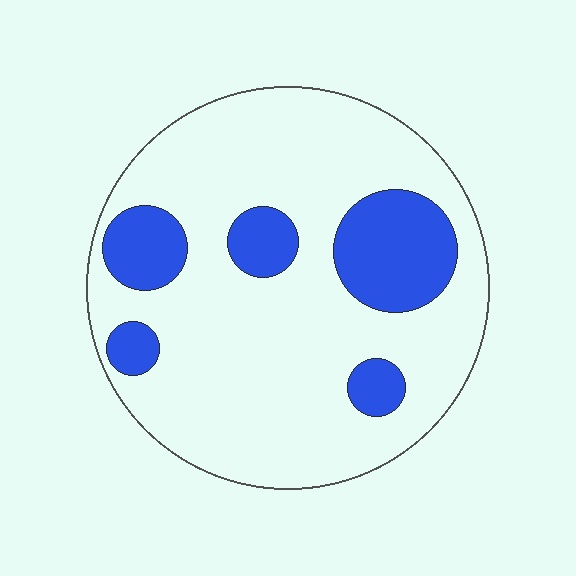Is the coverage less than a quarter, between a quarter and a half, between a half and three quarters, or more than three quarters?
Less than a quarter.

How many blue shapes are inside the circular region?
5.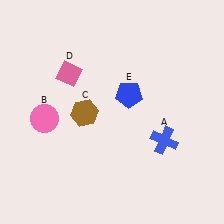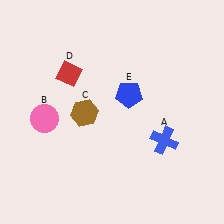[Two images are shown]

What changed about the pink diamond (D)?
In Image 1, D is pink. In Image 2, it changed to red.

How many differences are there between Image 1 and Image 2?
There is 1 difference between the two images.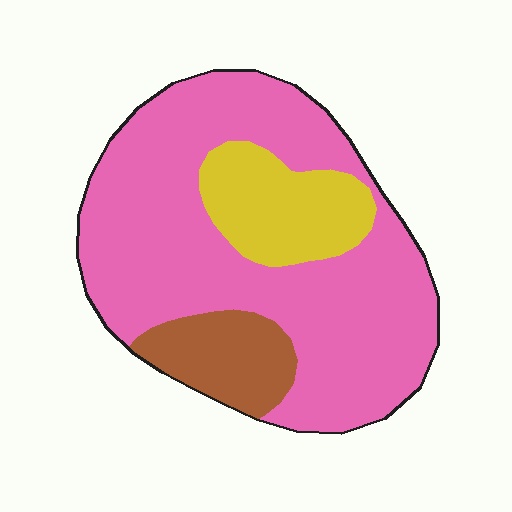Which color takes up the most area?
Pink, at roughly 70%.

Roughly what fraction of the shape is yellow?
Yellow covers around 15% of the shape.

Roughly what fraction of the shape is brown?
Brown takes up about one eighth (1/8) of the shape.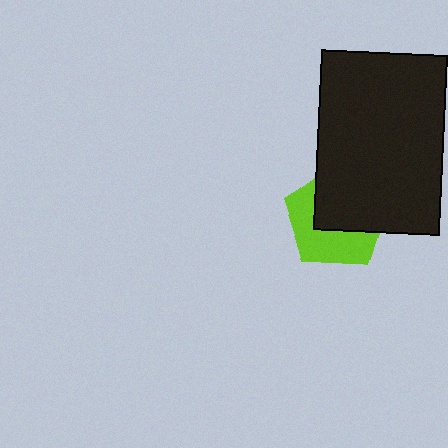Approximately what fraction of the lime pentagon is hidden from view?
Roughly 52% of the lime pentagon is hidden behind the black rectangle.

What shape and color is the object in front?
The object in front is a black rectangle.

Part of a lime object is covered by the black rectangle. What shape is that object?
It is a pentagon.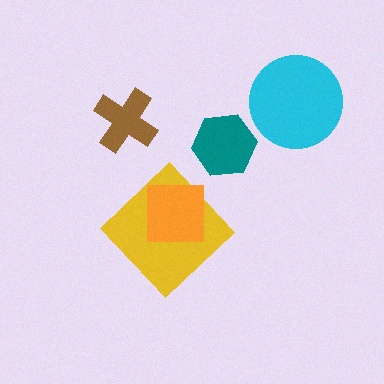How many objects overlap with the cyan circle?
0 objects overlap with the cyan circle.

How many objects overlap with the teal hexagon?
0 objects overlap with the teal hexagon.